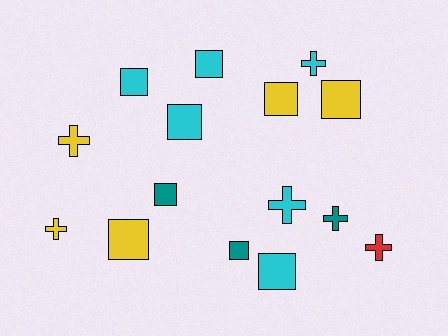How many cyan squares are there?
There are 4 cyan squares.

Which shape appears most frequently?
Square, with 9 objects.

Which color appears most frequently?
Cyan, with 6 objects.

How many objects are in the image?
There are 15 objects.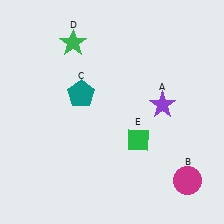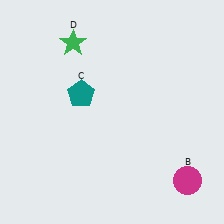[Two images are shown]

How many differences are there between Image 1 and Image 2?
There are 2 differences between the two images.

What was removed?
The green diamond (E), the purple star (A) were removed in Image 2.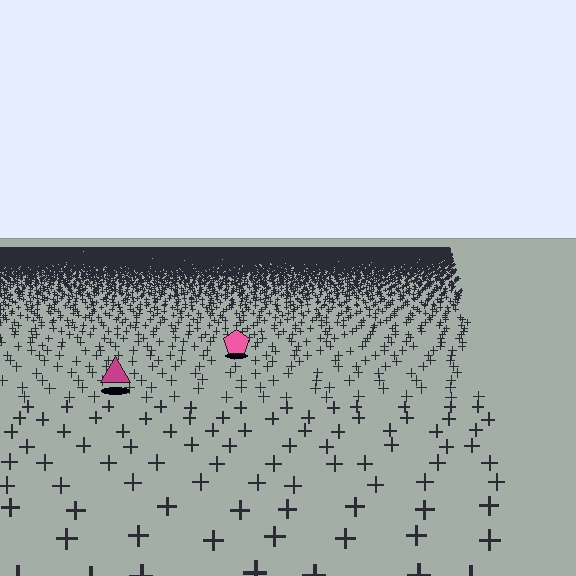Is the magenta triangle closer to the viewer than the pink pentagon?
Yes. The magenta triangle is closer — you can tell from the texture gradient: the ground texture is coarser near it.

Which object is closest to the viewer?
The magenta triangle is closest. The texture marks near it are larger and more spread out.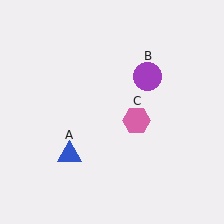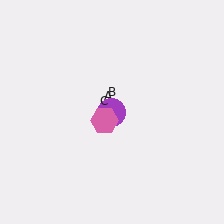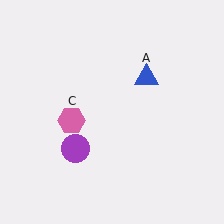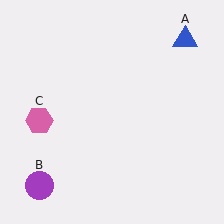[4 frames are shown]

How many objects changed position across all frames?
3 objects changed position: blue triangle (object A), purple circle (object B), pink hexagon (object C).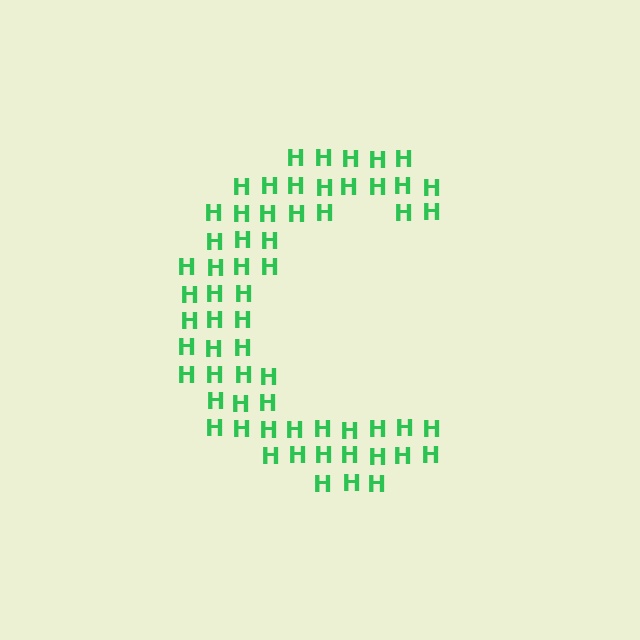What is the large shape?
The large shape is the letter C.